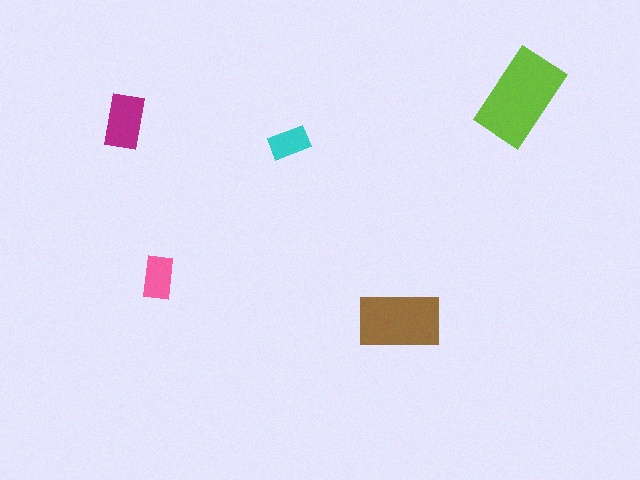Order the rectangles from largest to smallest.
the lime one, the brown one, the magenta one, the pink one, the cyan one.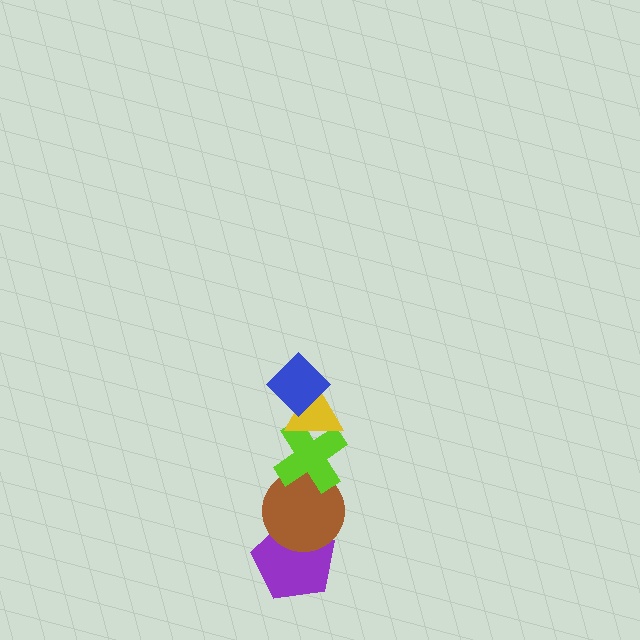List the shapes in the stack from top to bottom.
From top to bottom: the blue diamond, the yellow triangle, the lime cross, the brown circle, the purple pentagon.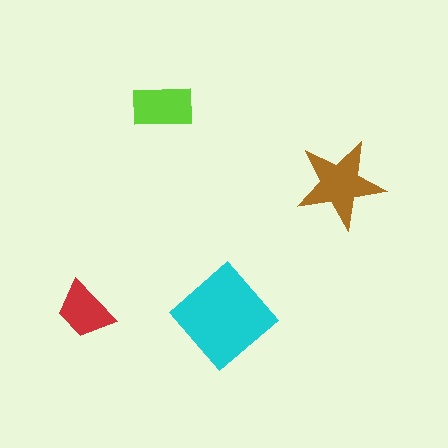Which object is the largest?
The cyan diamond.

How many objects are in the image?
There are 4 objects in the image.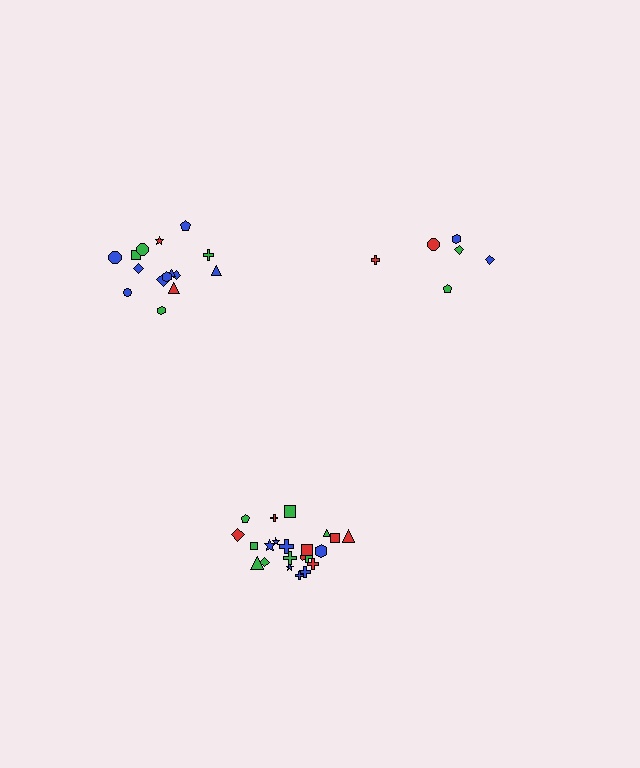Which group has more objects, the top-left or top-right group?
The top-left group.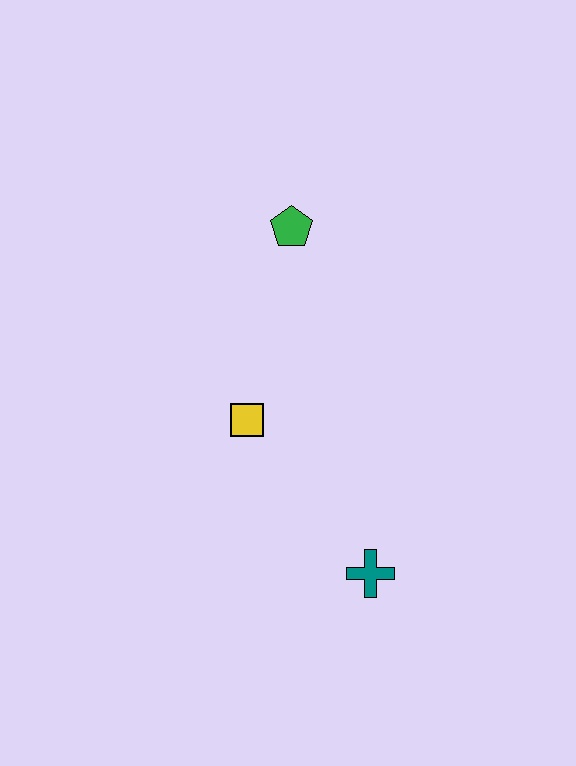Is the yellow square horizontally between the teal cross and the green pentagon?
No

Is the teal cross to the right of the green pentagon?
Yes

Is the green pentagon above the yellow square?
Yes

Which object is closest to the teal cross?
The yellow square is closest to the teal cross.